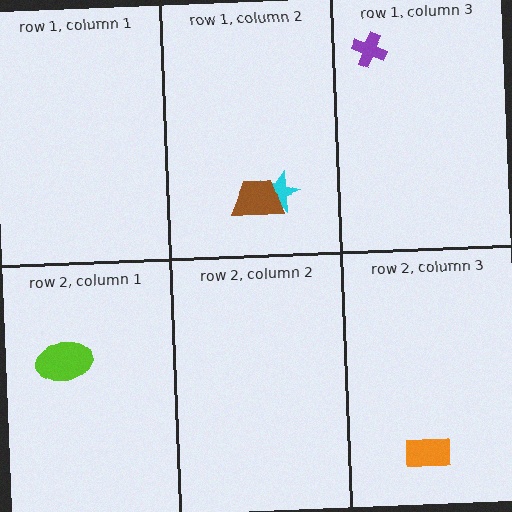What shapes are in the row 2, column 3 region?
The orange rectangle.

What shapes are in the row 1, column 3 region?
The purple cross.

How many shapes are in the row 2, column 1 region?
1.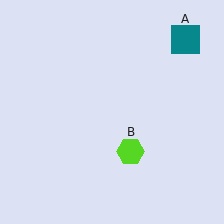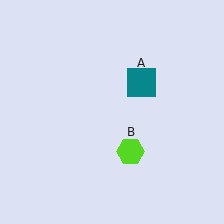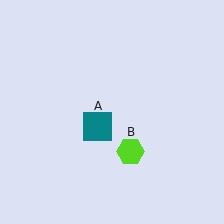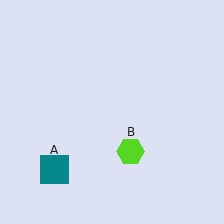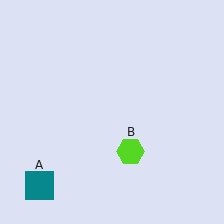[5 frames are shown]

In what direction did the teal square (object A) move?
The teal square (object A) moved down and to the left.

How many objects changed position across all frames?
1 object changed position: teal square (object A).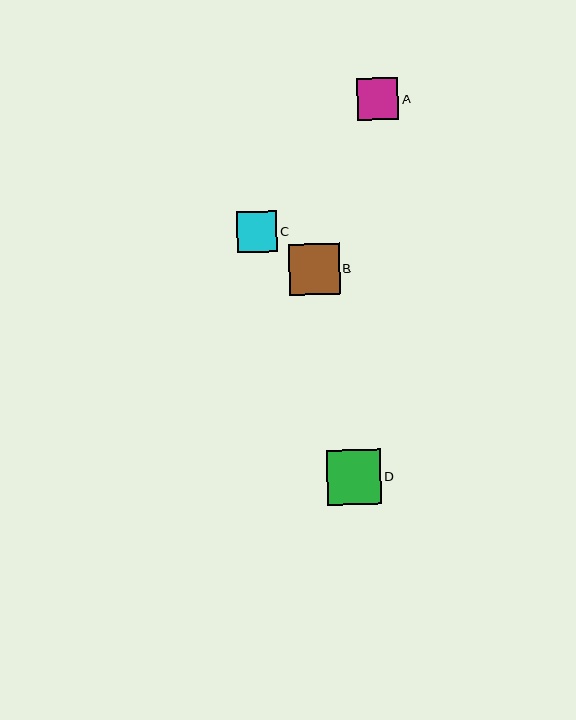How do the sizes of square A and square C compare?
Square A and square C are approximately the same size.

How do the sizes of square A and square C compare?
Square A and square C are approximately the same size.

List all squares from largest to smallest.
From largest to smallest: D, B, A, C.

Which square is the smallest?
Square C is the smallest with a size of approximately 40 pixels.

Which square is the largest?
Square D is the largest with a size of approximately 55 pixels.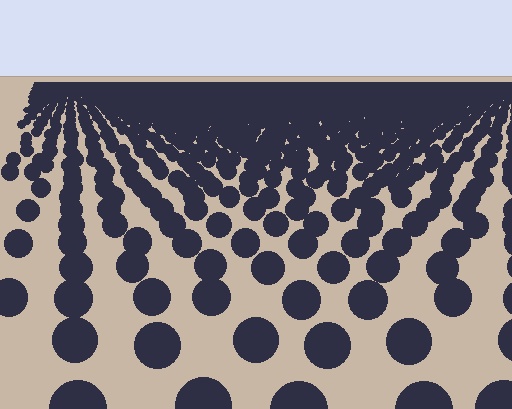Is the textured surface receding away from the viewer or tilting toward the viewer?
The surface is receding away from the viewer. Texture elements get smaller and denser toward the top.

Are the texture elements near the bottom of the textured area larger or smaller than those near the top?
Larger. Near the bottom, elements are closer to the viewer and appear at a bigger on-screen size.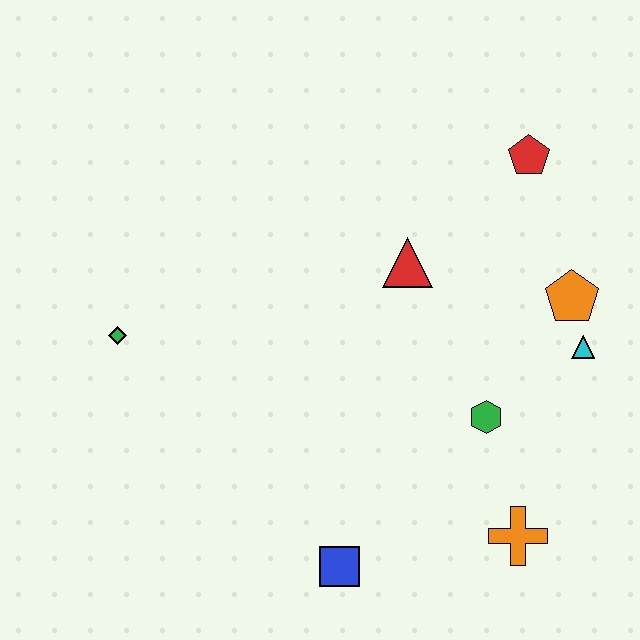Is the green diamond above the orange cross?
Yes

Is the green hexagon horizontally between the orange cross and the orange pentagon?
No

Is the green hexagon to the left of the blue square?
No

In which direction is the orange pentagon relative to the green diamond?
The orange pentagon is to the right of the green diamond.